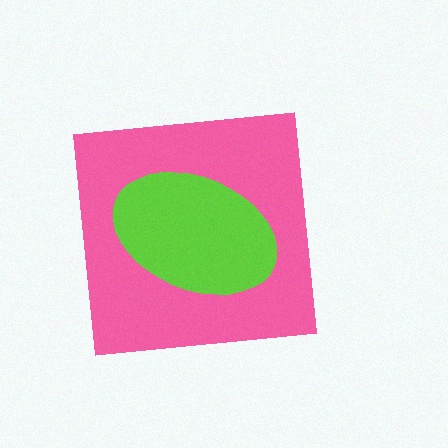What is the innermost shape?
The lime ellipse.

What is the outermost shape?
The pink square.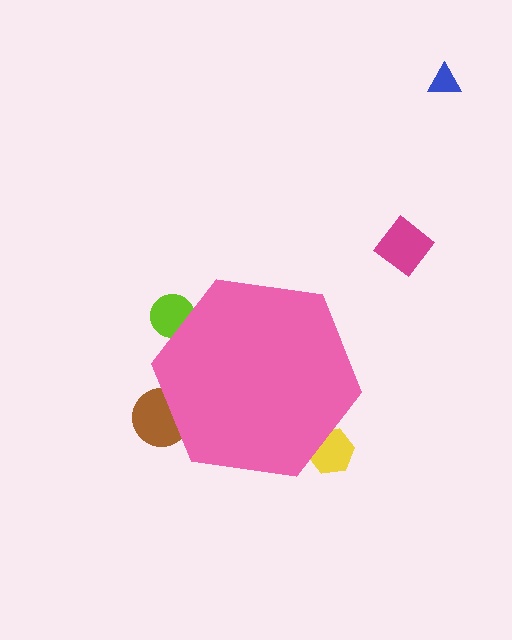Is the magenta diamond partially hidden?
No, the magenta diamond is fully visible.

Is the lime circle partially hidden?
Yes, the lime circle is partially hidden behind the pink hexagon.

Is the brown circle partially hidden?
Yes, the brown circle is partially hidden behind the pink hexagon.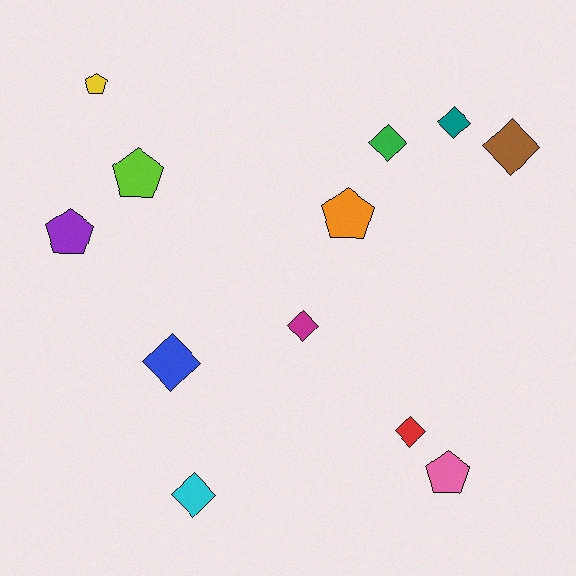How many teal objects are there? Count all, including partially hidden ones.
There is 1 teal object.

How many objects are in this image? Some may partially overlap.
There are 12 objects.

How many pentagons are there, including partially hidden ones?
There are 5 pentagons.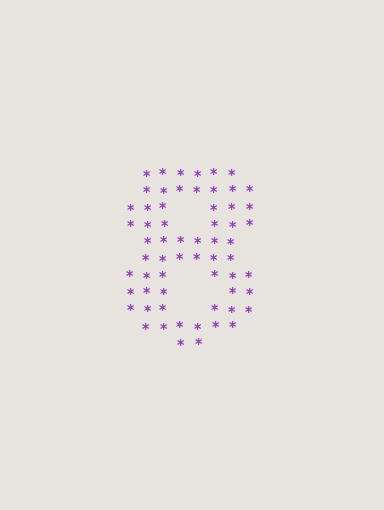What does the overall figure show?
The overall figure shows the digit 8.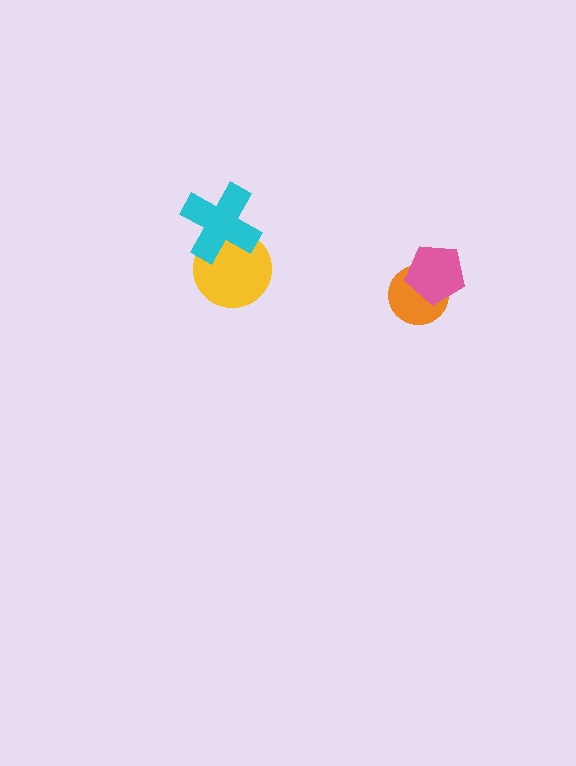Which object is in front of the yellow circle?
The cyan cross is in front of the yellow circle.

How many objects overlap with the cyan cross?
1 object overlaps with the cyan cross.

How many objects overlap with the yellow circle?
1 object overlaps with the yellow circle.